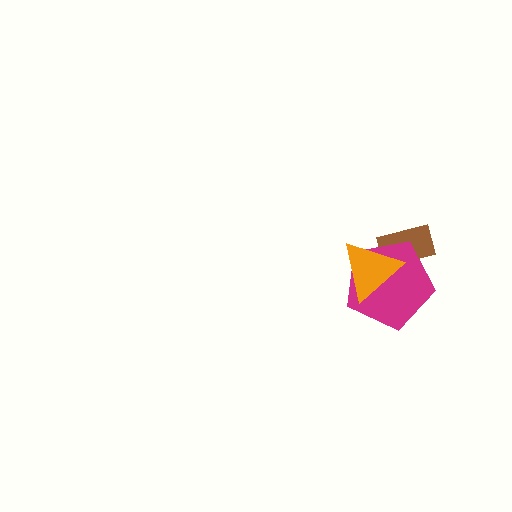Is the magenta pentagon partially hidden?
Yes, it is partially covered by another shape.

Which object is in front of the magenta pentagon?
The orange triangle is in front of the magenta pentagon.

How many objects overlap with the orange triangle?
2 objects overlap with the orange triangle.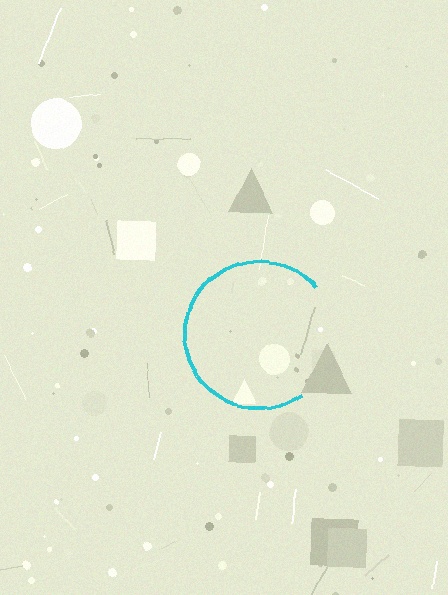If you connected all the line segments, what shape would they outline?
They would outline a circle.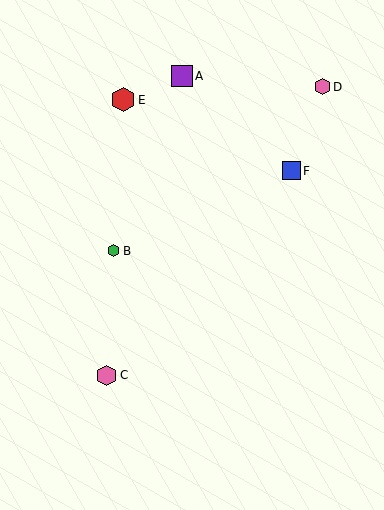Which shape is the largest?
The red hexagon (labeled E) is the largest.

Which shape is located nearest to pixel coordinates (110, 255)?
The green hexagon (labeled B) at (114, 251) is nearest to that location.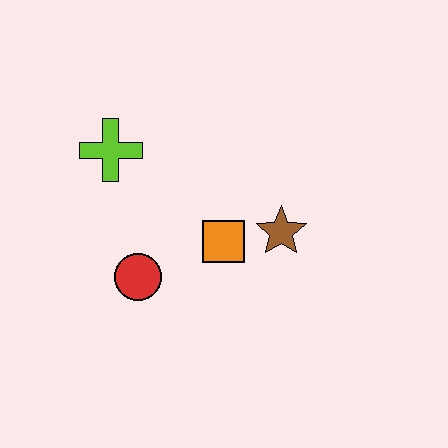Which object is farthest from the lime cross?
The brown star is farthest from the lime cross.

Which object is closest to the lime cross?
The red circle is closest to the lime cross.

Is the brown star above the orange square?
Yes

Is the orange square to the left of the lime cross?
No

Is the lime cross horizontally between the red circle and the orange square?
No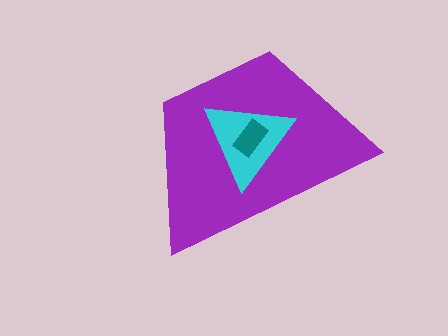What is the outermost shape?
The purple trapezoid.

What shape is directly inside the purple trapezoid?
The cyan triangle.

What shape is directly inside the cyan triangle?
The teal rectangle.